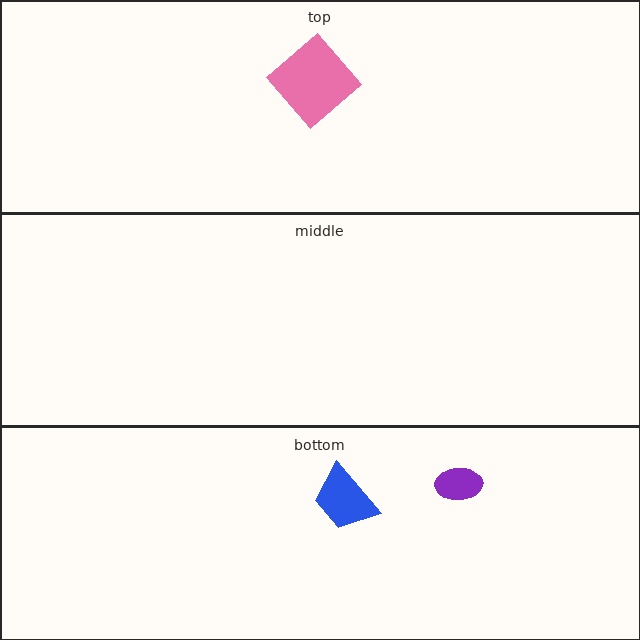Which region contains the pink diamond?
The top region.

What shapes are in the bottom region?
The blue trapezoid, the purple ellipse.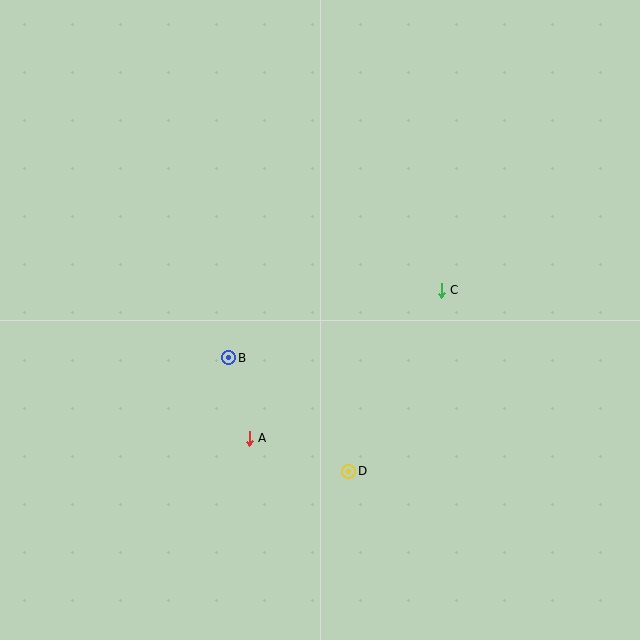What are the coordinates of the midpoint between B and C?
The midpoint between B and C is at (335, 324).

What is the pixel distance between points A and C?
The distance between A and C is 243 pixels.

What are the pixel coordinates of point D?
Point D is at (349, 471).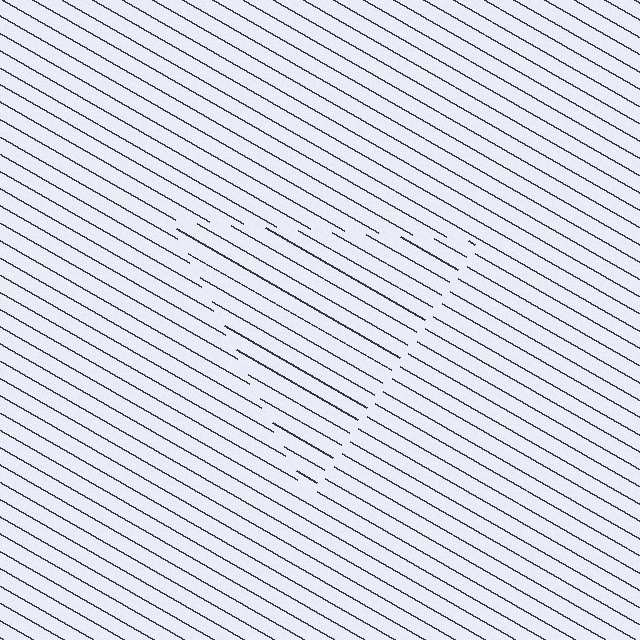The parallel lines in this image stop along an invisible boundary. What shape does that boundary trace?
An illusory triangle. The interior of the shape contains the same grating, shifted by half a period — the contour is defined by the phase discontinuity where line-ends from the inner and outer gratings abut.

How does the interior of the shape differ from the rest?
The interior of the shape contains the same grating, shifted by half a period — the contour is defined by the phase discontinuity where line-ends from the inner and outer gratings abut.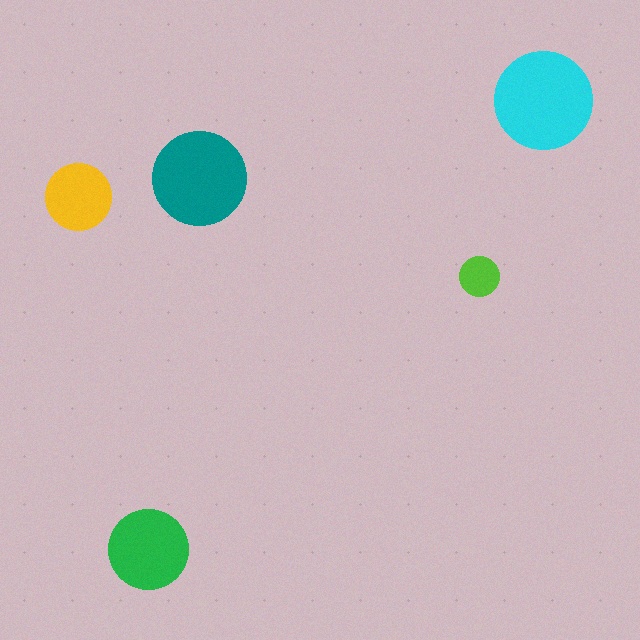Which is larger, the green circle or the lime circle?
The green one.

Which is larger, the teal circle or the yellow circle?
The teal one.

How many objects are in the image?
There are 5 objects in the image.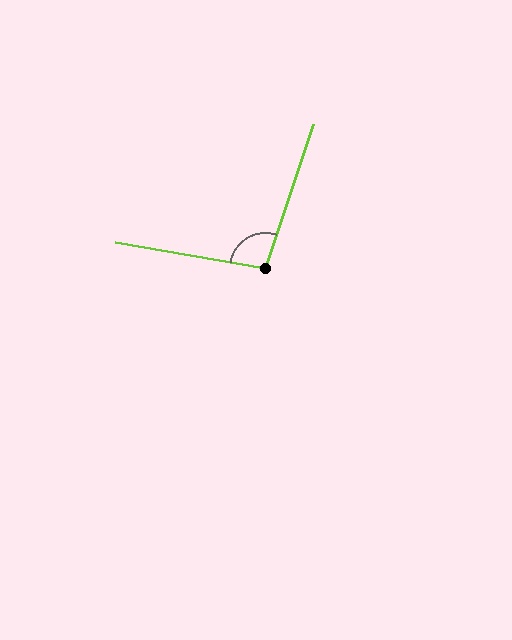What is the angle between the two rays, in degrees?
Approximately 99 degrees.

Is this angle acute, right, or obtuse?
It is obtuse.